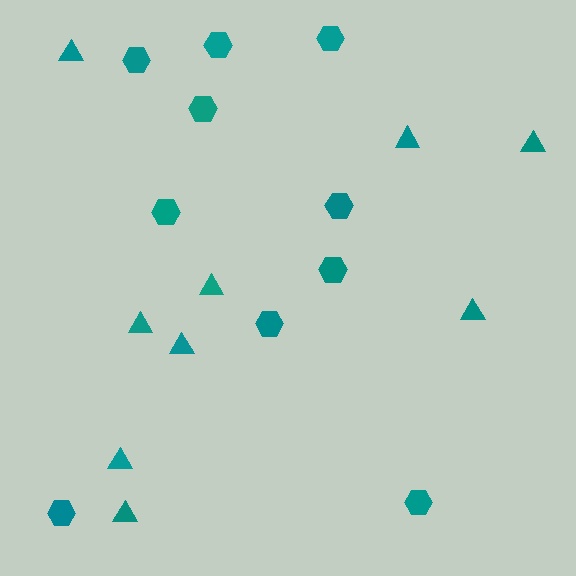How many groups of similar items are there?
There are 2 groups: one group of hexagons (10) and one group of triangles (9).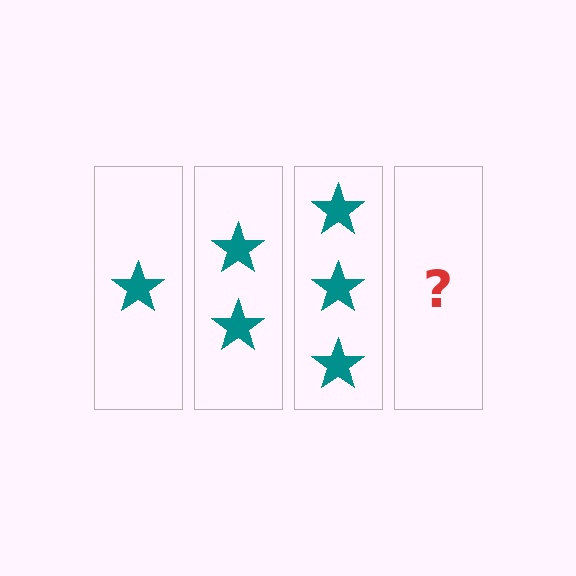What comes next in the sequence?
The next element should be 4 stars.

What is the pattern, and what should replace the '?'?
The pattern is that each step adds one more star. The '?' should be 4 stars.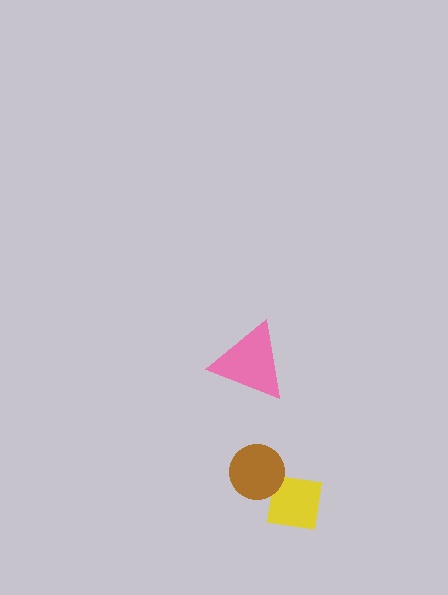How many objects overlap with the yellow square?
1 object overlaps with the yellow square.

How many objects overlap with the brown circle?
1 object overlaps with the brown circle.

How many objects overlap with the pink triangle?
0 objects overlap with the pink triangle.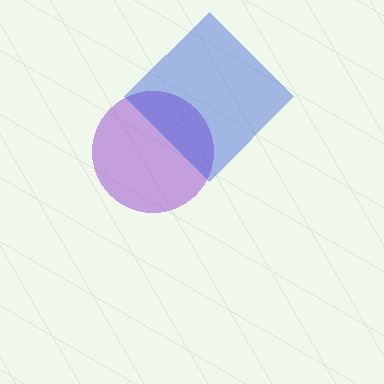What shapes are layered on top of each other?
The layered shapes are: a purple circle, a blue diamond.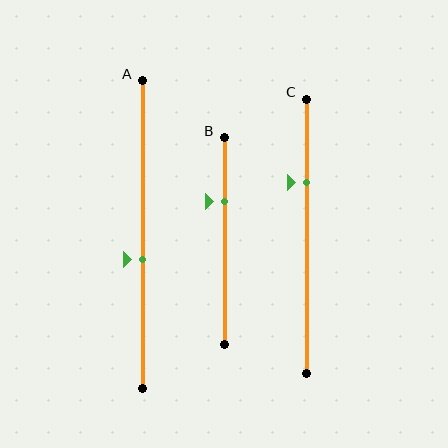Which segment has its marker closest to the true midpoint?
Segment A has its marker closest to the true midpoint.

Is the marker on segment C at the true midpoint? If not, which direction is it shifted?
No, the marker on segment C is shifted upward by about 20% of the segment length.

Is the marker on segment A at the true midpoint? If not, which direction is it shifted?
No, the marker on segment A is shifted downward by about 8% of the segment length.